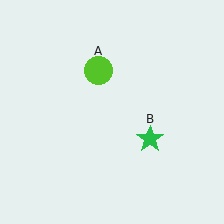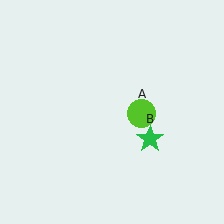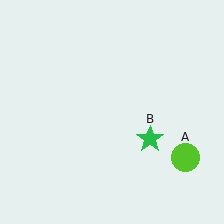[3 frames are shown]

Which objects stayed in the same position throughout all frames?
Green star (object B) remained stationary.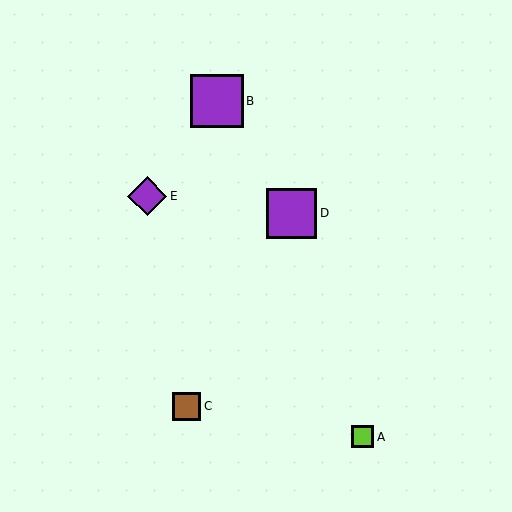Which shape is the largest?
The purple square (labeled B) is the largest.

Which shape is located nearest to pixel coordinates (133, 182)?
The purple diamond (labeled E) at (147, 196) is nearest to that location.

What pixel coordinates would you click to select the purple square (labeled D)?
Click at (291, 213) to select the purple square D.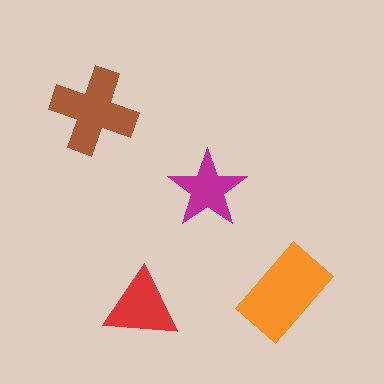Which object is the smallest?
The magenta star.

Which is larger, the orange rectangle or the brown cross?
The orange rectangle.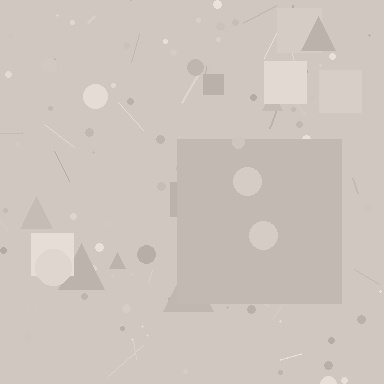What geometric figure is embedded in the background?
A square is embedded in the background.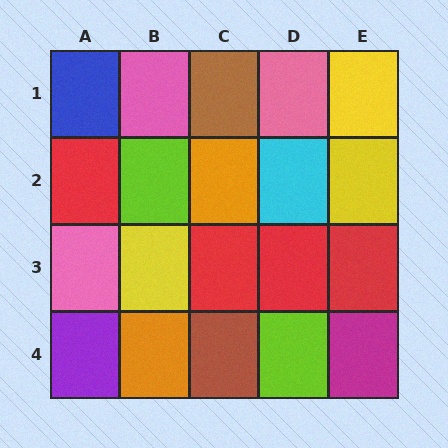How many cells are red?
4 cells are red.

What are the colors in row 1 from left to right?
Blue, pink, brown, pink, yellow.